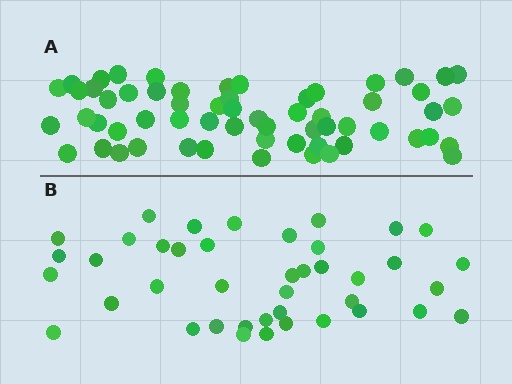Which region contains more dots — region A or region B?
Region A (the top region) has more dots.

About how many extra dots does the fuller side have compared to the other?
Region A has approximately 20 more dots than region B.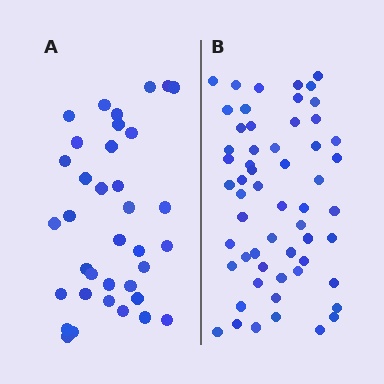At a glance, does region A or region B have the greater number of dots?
Region B (the right region) has more dots.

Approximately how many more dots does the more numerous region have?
Region B has approximately 20 more dots than region A.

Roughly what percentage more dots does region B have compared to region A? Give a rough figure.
About 60% more.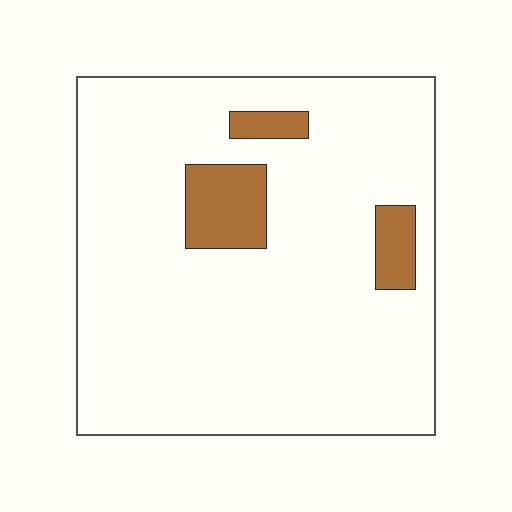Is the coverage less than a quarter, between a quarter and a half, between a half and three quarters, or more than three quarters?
Less than a quarter.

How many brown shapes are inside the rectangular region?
3.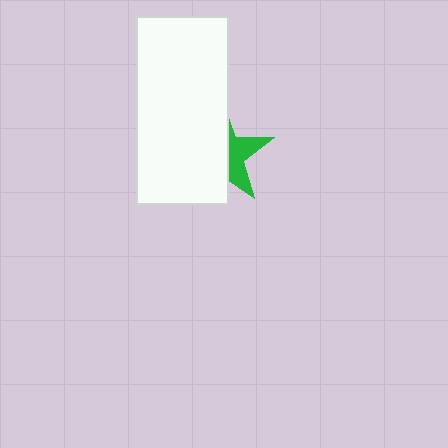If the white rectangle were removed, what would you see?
You would see the complete green star.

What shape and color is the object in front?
The object in front is a white rectangle.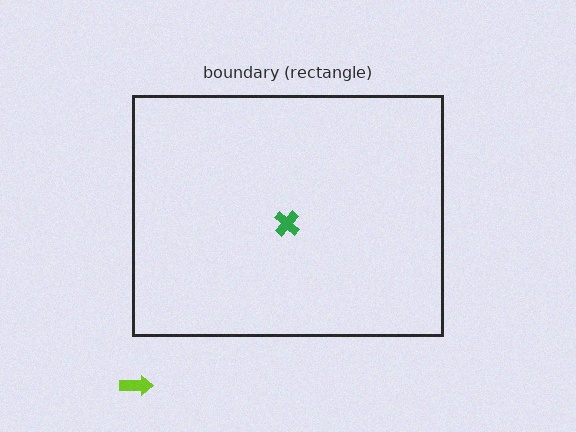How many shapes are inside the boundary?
1 inside, 1 outside.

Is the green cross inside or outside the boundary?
Inside.